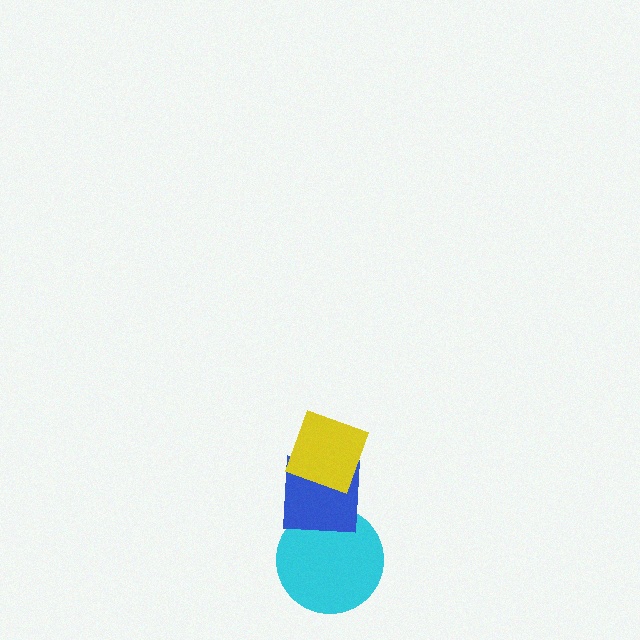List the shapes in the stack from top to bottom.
From top to bottom: the yellow diamond, the blue square, the cyan circle.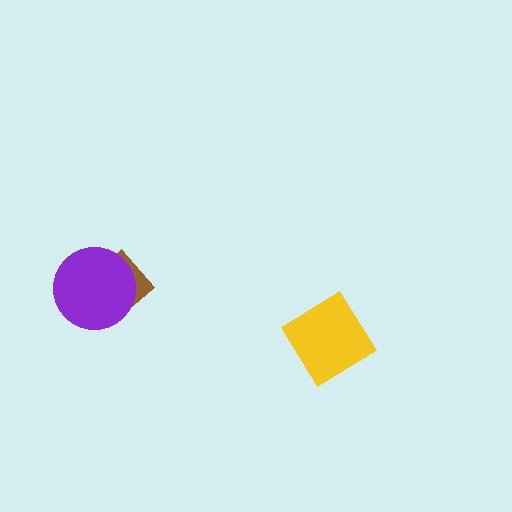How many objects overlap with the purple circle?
1 object overlaps with the purple circle.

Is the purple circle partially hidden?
No, no other shape covers it.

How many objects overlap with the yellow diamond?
0 objects overlap with the yellow diamond.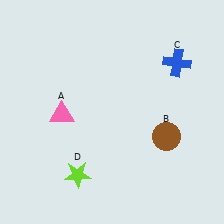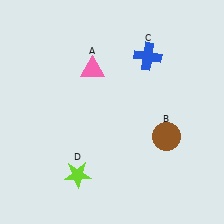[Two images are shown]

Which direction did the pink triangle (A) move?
The pink triangle (A) moved up.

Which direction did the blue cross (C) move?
The blue cross (C) moved left.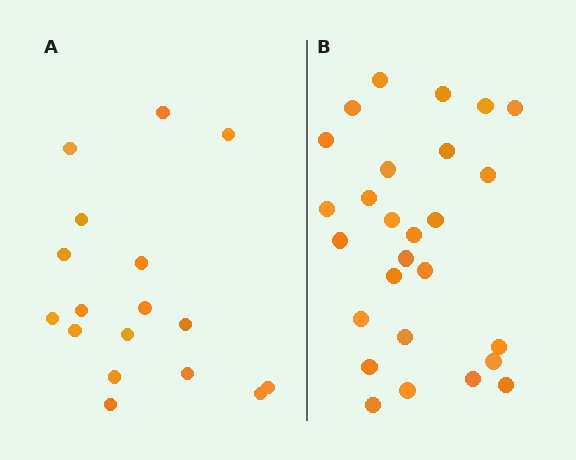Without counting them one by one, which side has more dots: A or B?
Region B (the right region) has more dots.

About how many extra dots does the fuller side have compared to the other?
Region B has roughly 10 or so more dots than region A.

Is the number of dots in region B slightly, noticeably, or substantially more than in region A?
Region B has substantially more. The ratio is roughly 1.6 to 1.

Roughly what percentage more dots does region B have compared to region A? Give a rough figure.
About 60% more.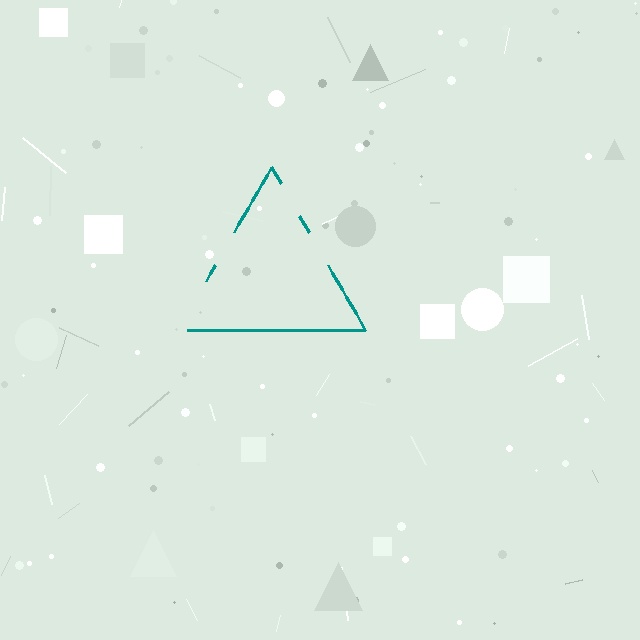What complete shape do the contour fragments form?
The contour fragments form a triangle.